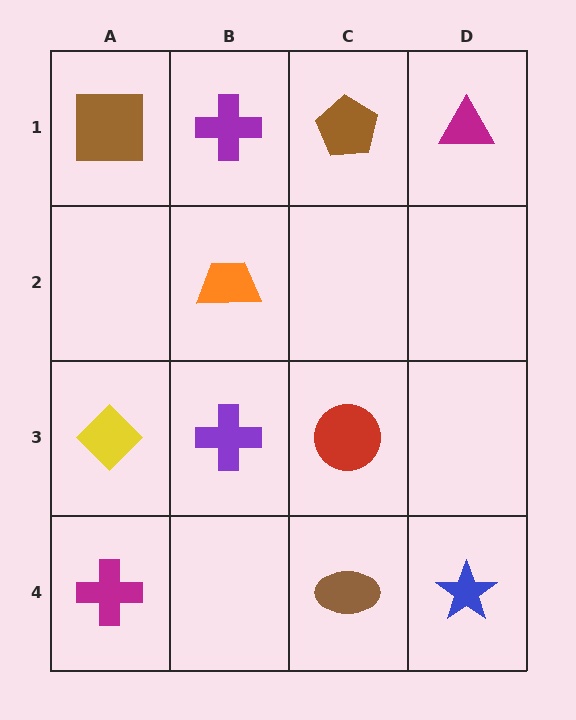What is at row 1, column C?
A brown pentagon.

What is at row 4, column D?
A blue star.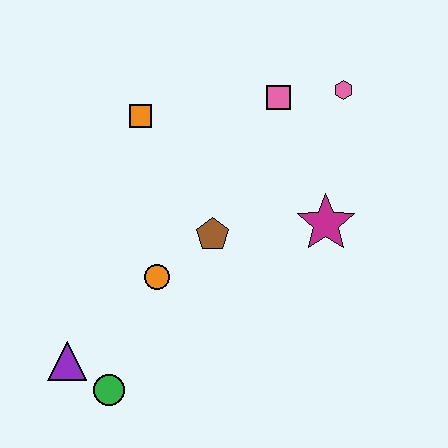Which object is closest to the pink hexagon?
The pink square is closest to the pink hexagon.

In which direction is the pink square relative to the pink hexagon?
The pink square is to the left of the pink hexagon.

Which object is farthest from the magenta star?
The purple triangle is farthest from the magenta star.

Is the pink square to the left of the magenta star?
Yes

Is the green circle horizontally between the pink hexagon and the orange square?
No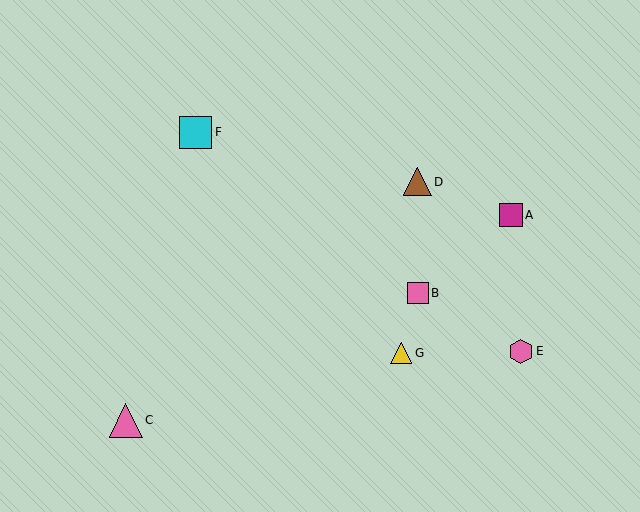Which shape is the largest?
The pink triangle (labeled C) is the largest.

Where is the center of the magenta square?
The center of the magenta square is at (511, 215).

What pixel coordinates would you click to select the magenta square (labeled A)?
Click at (511, 215) to select the magenta square A.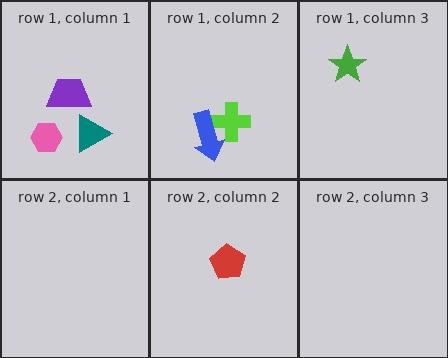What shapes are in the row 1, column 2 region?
The lime cross, the blue arrow.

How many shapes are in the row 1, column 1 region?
3.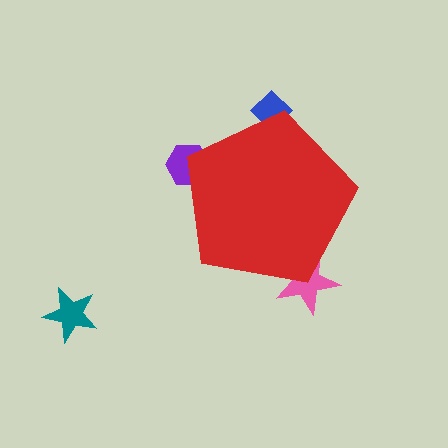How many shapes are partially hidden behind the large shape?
3 shapes are partially hidden.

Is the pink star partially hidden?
Yes, the pink star is partially hidden behind the red pentagon.